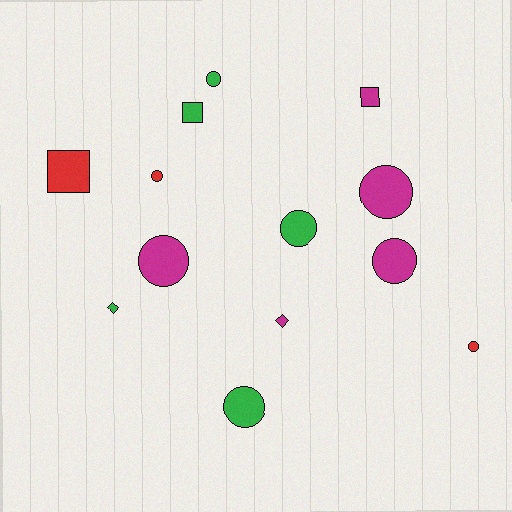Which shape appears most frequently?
Circle, with 8 objects.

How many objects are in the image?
There are 13 objects.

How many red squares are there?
There is 1 red square.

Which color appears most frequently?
Magenta, with 5 objects.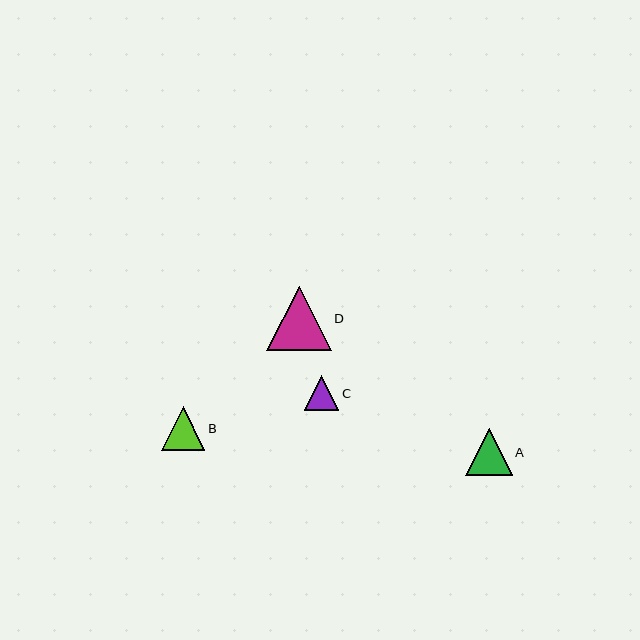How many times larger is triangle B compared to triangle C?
Triangle B is approximately 1.3 times the size of triangle C.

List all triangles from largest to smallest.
From largest to smallest: D, A, B, C.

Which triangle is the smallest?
Triangle C is the smallest with a size of approximately 35 pixels.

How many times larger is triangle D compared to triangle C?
Triangle D is approximately 1.8 times the size of triangle C.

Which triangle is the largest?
Triangle D is the largest with a size of approximately 64 pixels.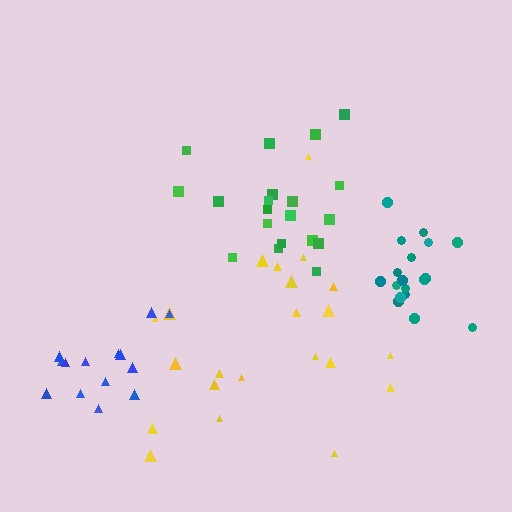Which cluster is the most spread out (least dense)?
Yellow.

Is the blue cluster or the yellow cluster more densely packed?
Blue.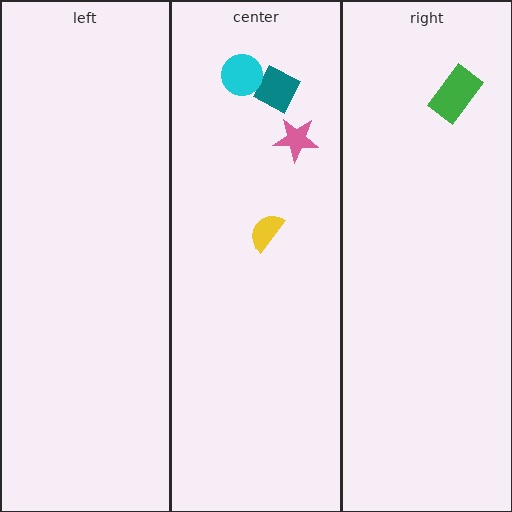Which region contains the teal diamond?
The center region.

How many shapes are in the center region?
4.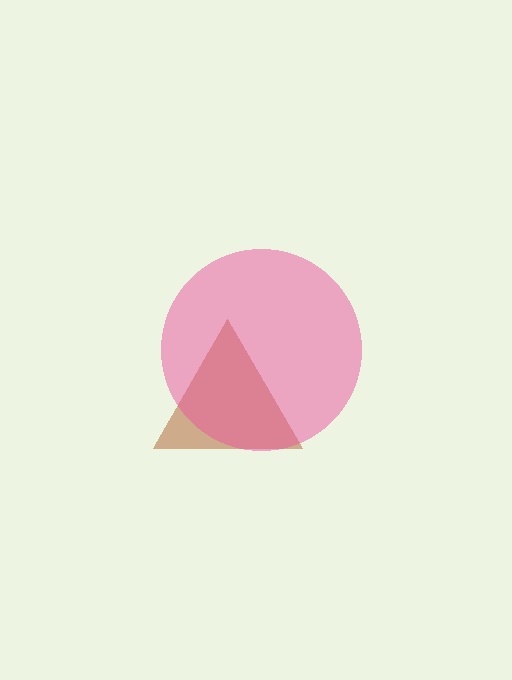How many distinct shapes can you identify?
There are 2 distinct shapes: a brown triangle, a pink circle.